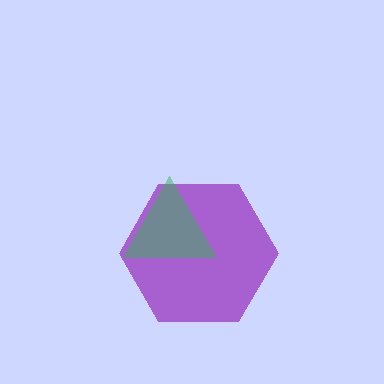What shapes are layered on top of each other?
The layered shapes are: a purple hexagon, a green triangle.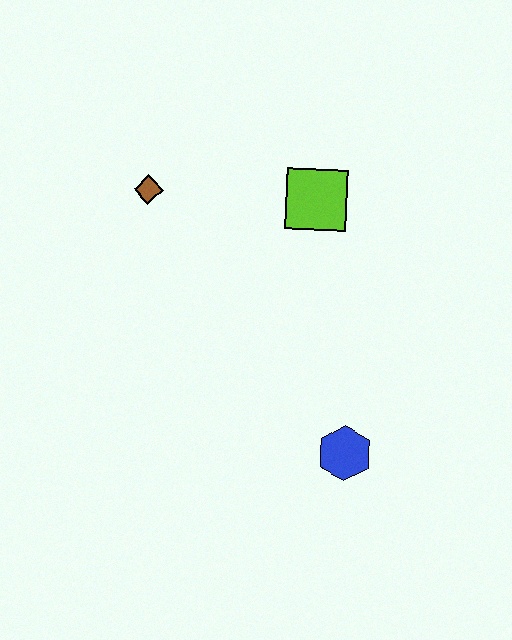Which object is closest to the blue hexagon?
The lime square is closest to the blue hexagon.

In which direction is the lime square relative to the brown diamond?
The lime square is to the right of the brown diamond.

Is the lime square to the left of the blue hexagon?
Yes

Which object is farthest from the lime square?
The blue hexagon is farthest from the lime square.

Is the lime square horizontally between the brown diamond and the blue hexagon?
Yes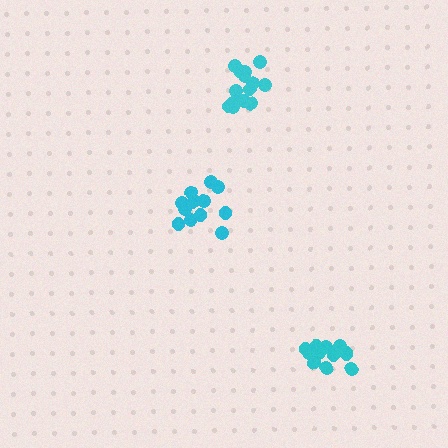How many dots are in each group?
Group 1: 14 dots, Group 2: 12 dots, Group 3: 16 dots (42 total).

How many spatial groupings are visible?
There are 3 spatial groupings.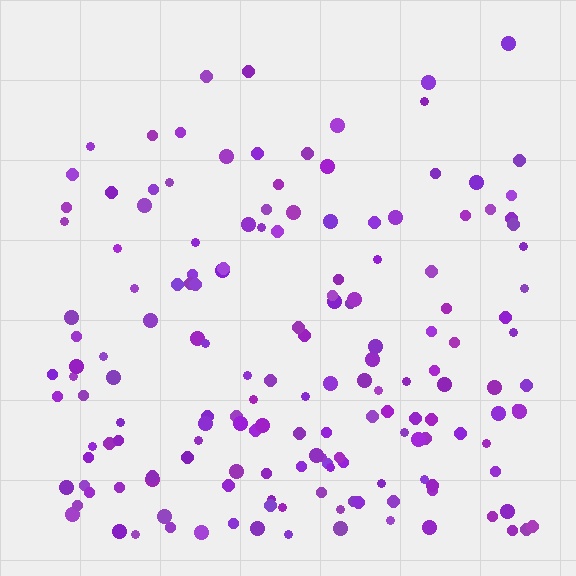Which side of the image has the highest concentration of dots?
The bottom.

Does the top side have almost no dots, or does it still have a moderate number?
Still a moderate number, just noticeably fewer than the bottom.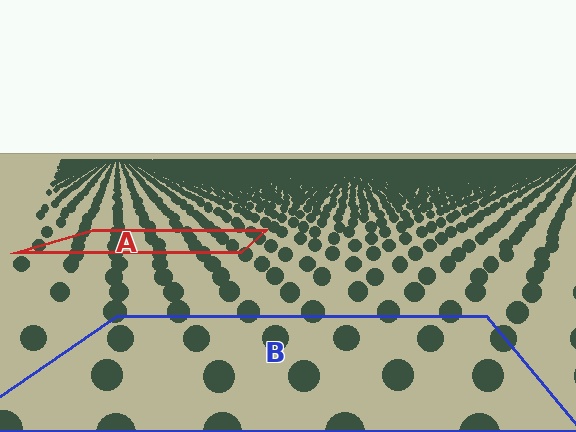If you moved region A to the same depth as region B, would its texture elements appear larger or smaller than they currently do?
They would appear larger. At a closer depth, the same texture elements are projected at a bigger on-screen size.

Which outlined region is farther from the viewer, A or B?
Region A is farther from the viewer — the texture elements inside it appear smaller and more densely packed.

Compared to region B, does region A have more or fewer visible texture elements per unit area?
Region A has more texture elements per unit area — they are packed more densely because it is farther away.